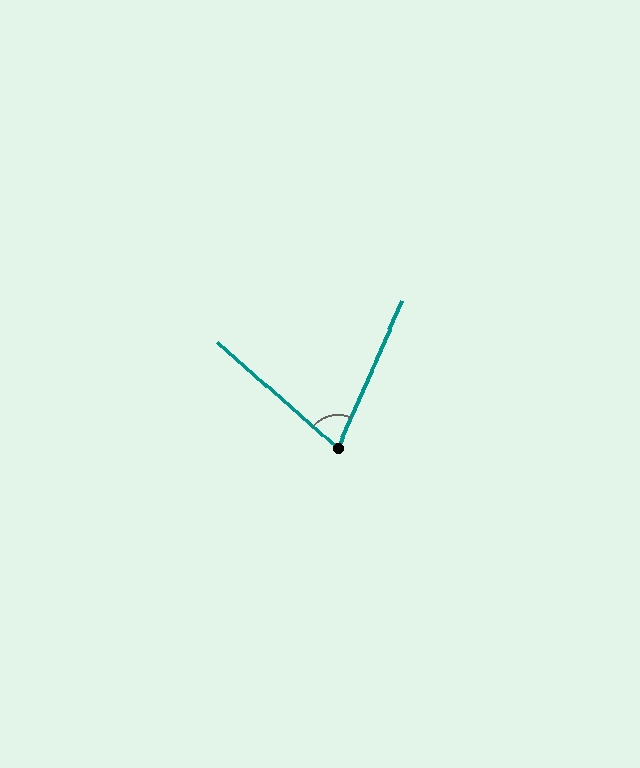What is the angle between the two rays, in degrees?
Approximately 73 degrees.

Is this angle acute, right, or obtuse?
It is acute.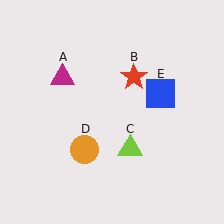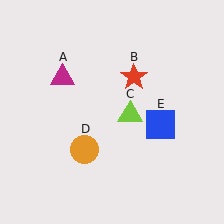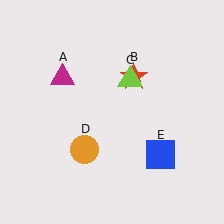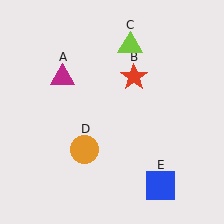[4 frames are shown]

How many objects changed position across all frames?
2 objects changed position: lime triangle (object C), blue square (object E).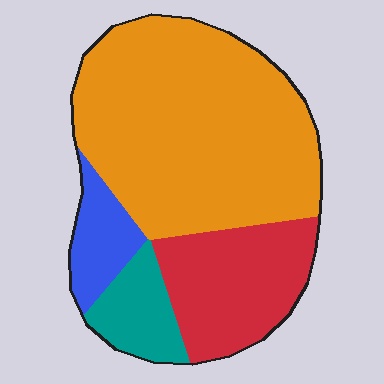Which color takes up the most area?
Orange, at roughly 60%.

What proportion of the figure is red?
Red takes up less than a quarter of the figure.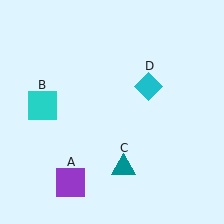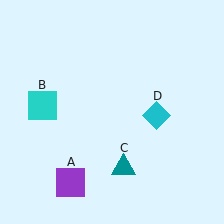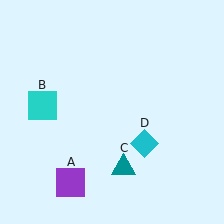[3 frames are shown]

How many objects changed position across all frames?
1 object changed position: cyan diamond (object D).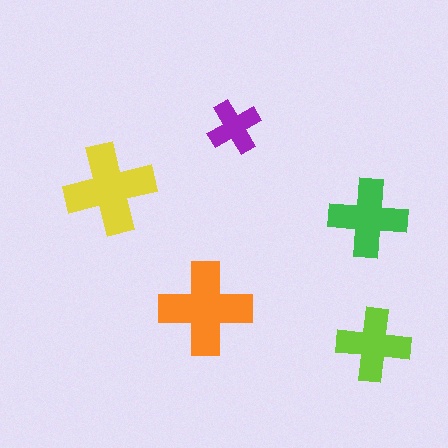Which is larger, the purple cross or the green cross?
The green one.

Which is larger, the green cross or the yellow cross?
The yellow one.